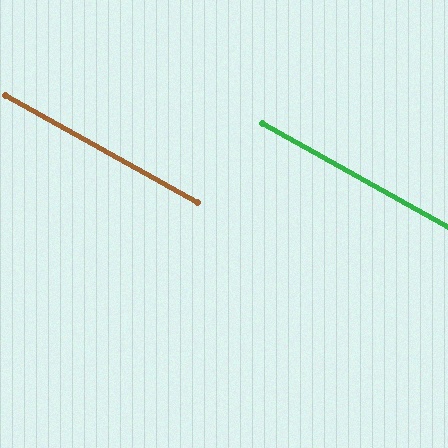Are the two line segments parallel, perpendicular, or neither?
Parallel — their directions differ by only 0.0°.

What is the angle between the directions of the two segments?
Approximately 0 degrees.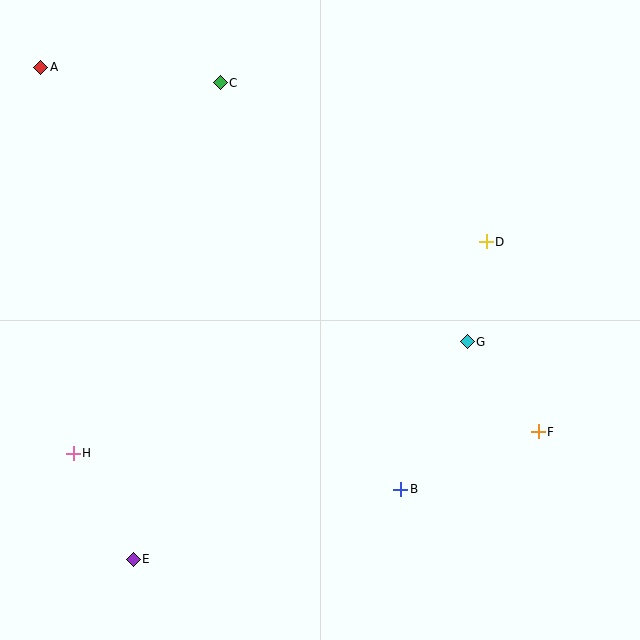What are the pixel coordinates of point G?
Point G is at (467, 342).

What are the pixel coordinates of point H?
Point H is at (73, 453).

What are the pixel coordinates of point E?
Point E is at (133, 559).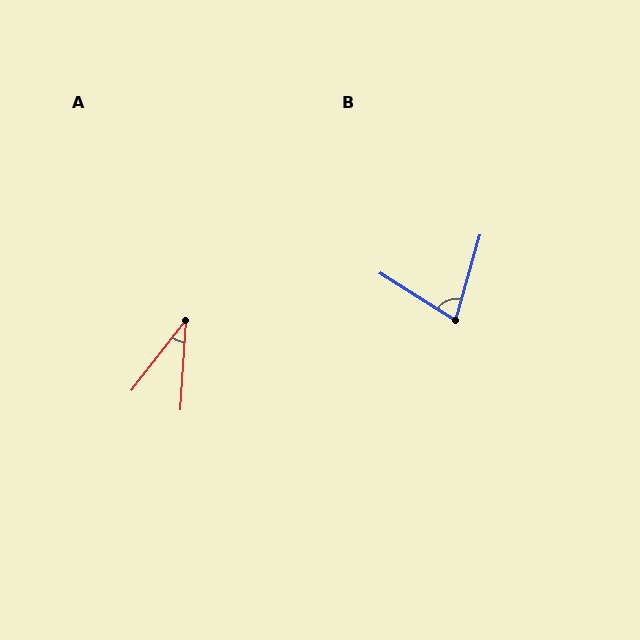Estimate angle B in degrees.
Approximately 74 degrees.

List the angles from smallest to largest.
A (34°), B (74°).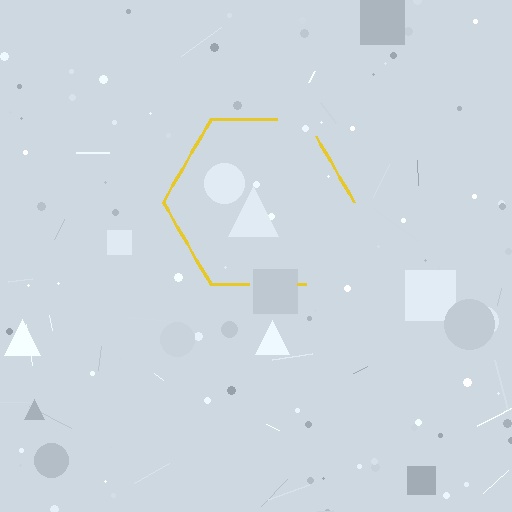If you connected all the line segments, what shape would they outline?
They would outline a hexagon.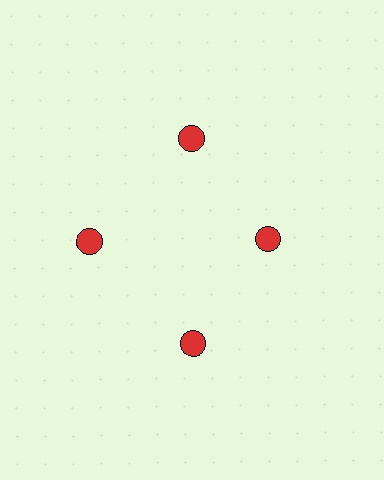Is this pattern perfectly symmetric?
No. The 4 red circles are arranged in a ring, but one element near the 3 o'clock position is pulled inward toward the center, breaking the 4-fold rotational symmetry.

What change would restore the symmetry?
The symmetry would be restored by moving it outward, back onto the ring so that all 4 circles sit at equal angles and equal distance from the center.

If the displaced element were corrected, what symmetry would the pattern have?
It would have 4-fold rotational symmetry — the pattern would map onto itself every 90 degrees.